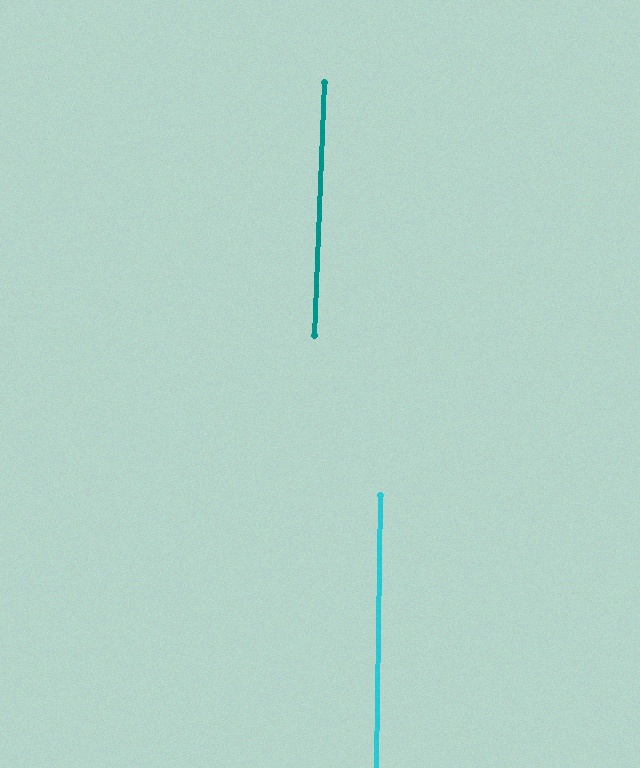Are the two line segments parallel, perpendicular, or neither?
Parallel — their directions differ by only 1.2°.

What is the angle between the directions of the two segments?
Approximately 1 degree.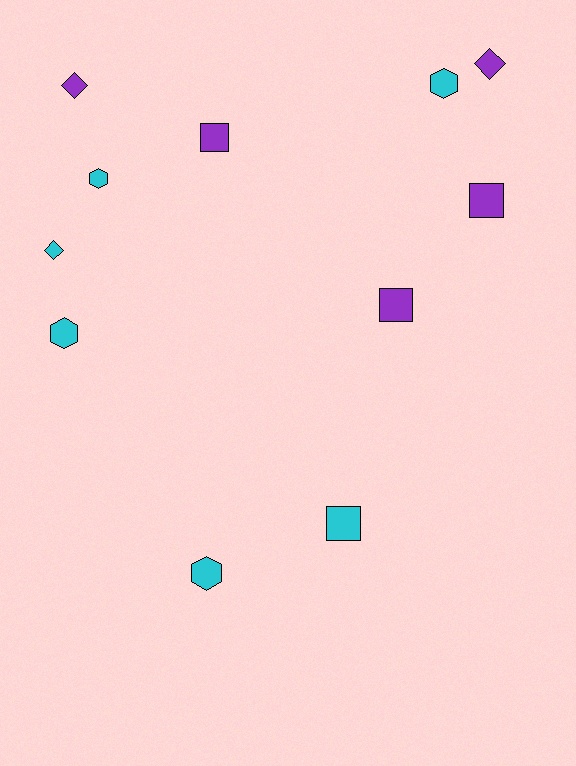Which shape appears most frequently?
Hexagon, with 4 objects.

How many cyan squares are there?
There is 1 cyan square.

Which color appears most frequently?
Cyan, with 6 objects.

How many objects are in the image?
There are 11 objects.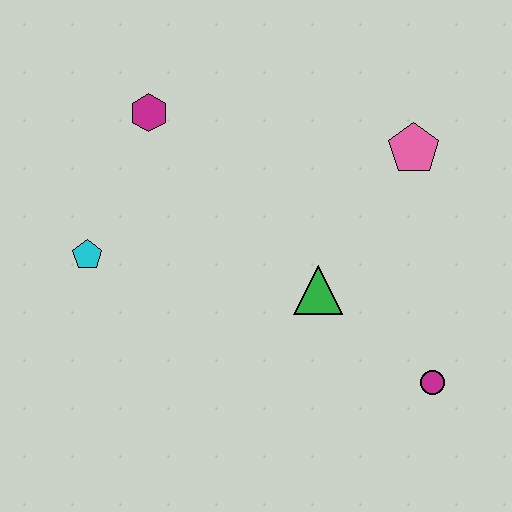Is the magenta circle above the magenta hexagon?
No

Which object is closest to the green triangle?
The magenta circle is closest to the green triangle.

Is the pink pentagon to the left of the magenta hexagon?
No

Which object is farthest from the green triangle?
The magenta hexagon is farthest from the green triangle.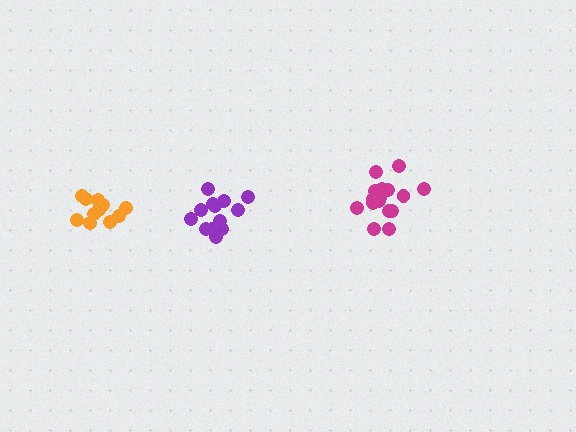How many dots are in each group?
Group 1: 14 dots, Group 2: 16 dots, Group 3: 12 dots (42 total).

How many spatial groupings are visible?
There are 3 spatial groupings.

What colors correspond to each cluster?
The clusters are colored: purple, magenta, orange.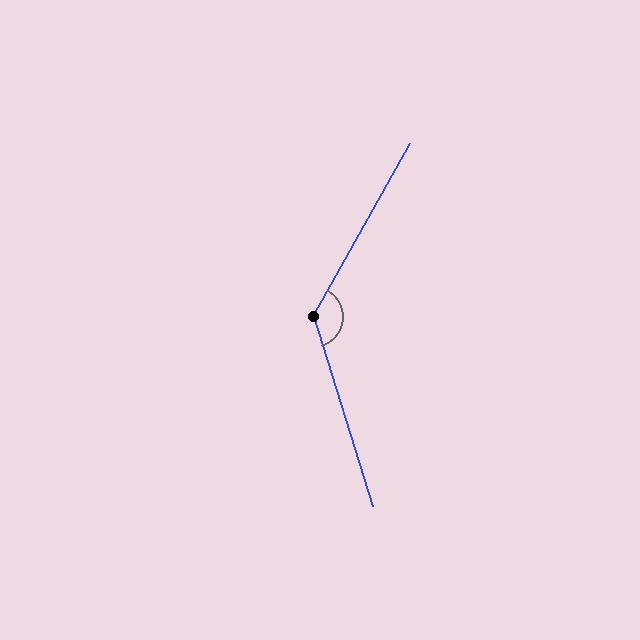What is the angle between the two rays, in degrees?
Approximately 133 degrees.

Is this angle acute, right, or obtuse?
It is obtuse.